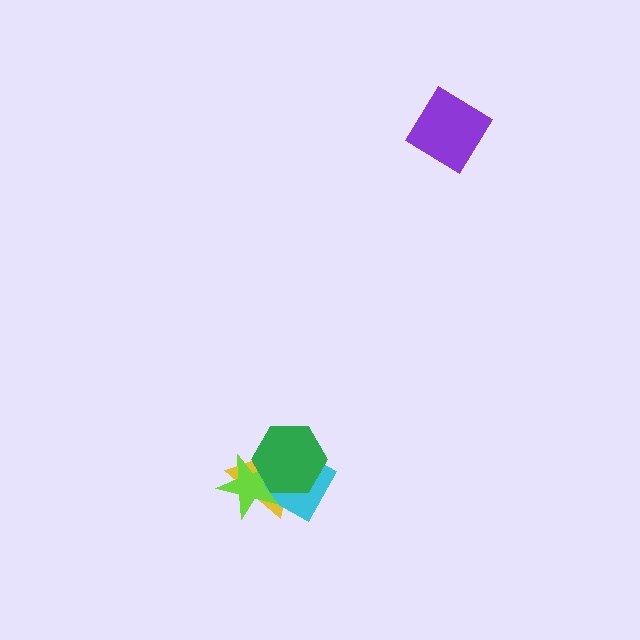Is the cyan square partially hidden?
Yes, it is partially covered by another shape.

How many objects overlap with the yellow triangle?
3 objects overlap with the yellow triangle.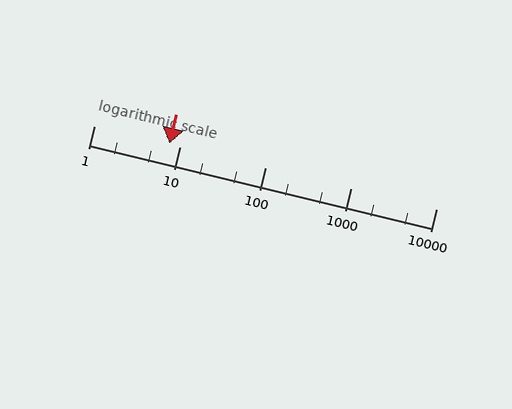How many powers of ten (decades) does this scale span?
The scale spans 4 decades, from 1 to 10000.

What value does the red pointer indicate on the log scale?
The pointer indicates approximately 7.5.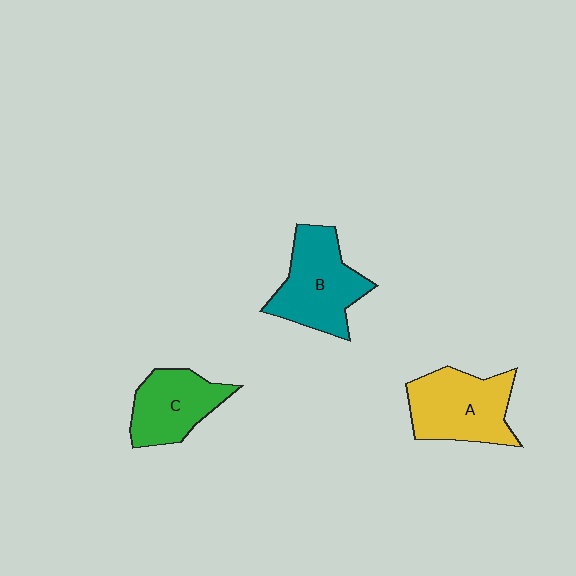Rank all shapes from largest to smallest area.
From largest to smallest: B (teal), A (yellow), C (green).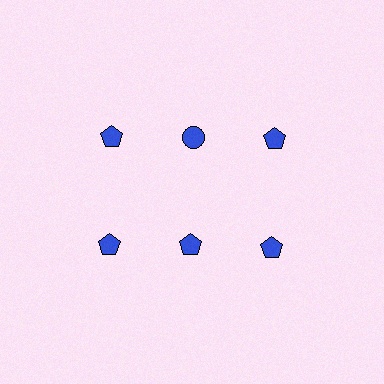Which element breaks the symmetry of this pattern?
The blue circle in the top row, second from left column breaks the symmetry. All other shapes are blue pentagons.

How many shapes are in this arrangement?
There are 6 shapes arranged in a grid pattern.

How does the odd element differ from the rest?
It has a different shape: circle instead of pentagon.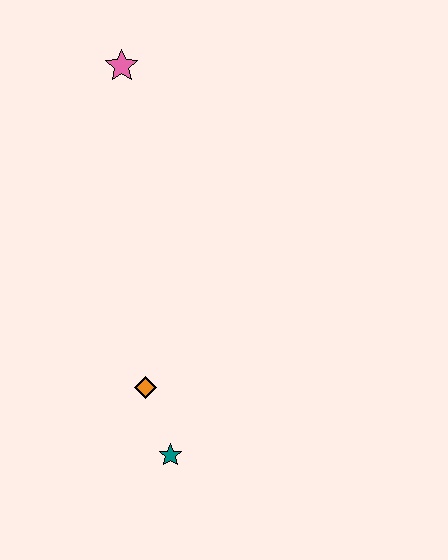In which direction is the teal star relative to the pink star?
The teal star is below the pink star.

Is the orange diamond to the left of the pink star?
No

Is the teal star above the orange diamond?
No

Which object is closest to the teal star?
The orange diamond is closest to the teal star.